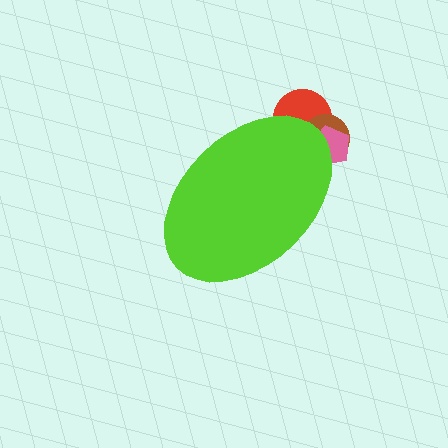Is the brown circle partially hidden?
Yes, the brown circle is partially hidden behind the lime ellipse.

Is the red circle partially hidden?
Yes, the red circle is partially hidden behind the lime ellipse.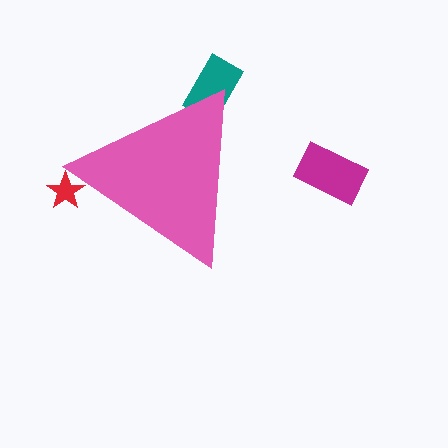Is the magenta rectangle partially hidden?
No, the magenta rectangle is fully visible.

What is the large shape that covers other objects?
A pink triangle.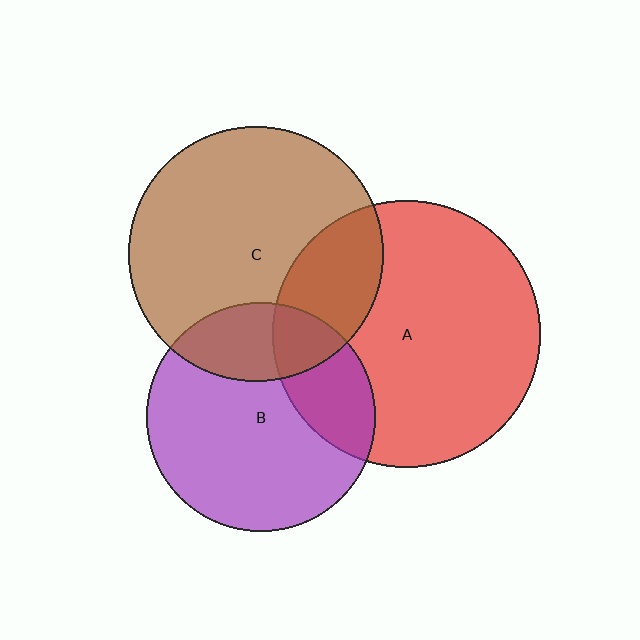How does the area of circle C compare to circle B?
Approximately 1.2 times.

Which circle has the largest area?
Circle A (red).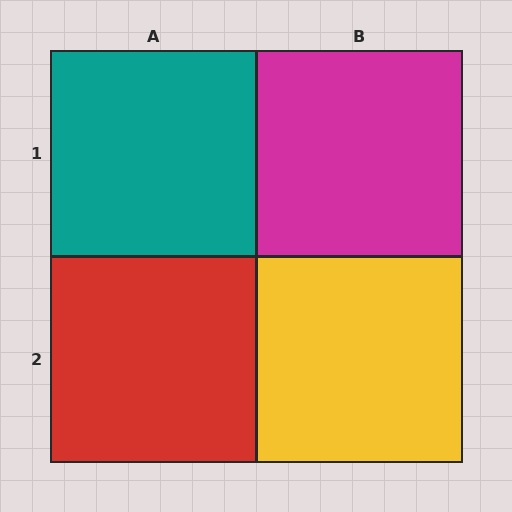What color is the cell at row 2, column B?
Yellow.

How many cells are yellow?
1 cell is yellow.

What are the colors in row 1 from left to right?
Teal, magenta.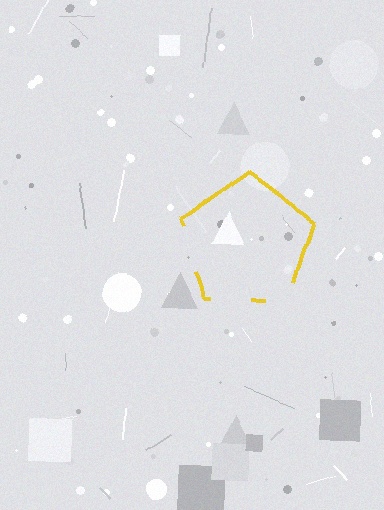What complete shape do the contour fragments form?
The contour fragments form a pentagon.